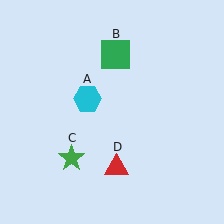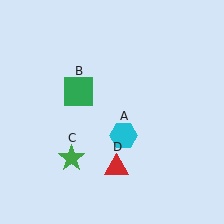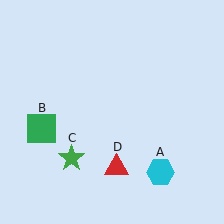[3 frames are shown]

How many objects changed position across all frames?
2 objects changed position: cyan hexagon (object A), green square (object B).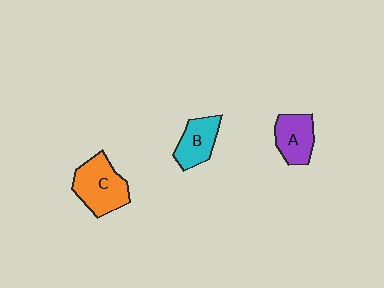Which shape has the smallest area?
Shape B (cyan).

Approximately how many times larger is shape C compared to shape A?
Approximately 1.4 times.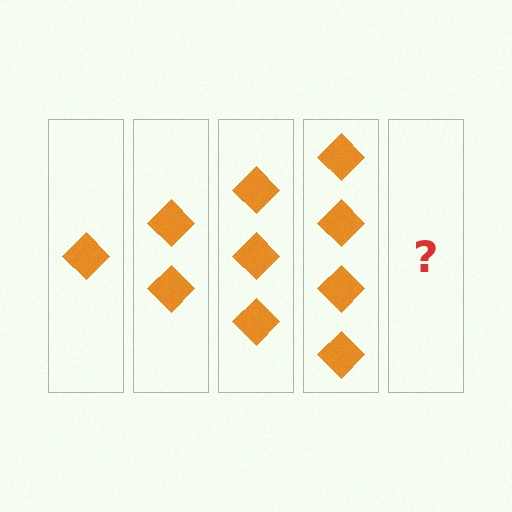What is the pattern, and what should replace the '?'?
The pattern is that each step adds one more diamond. The '?' should be 5 diamonds.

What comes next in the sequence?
The next element should be 5 diamonds.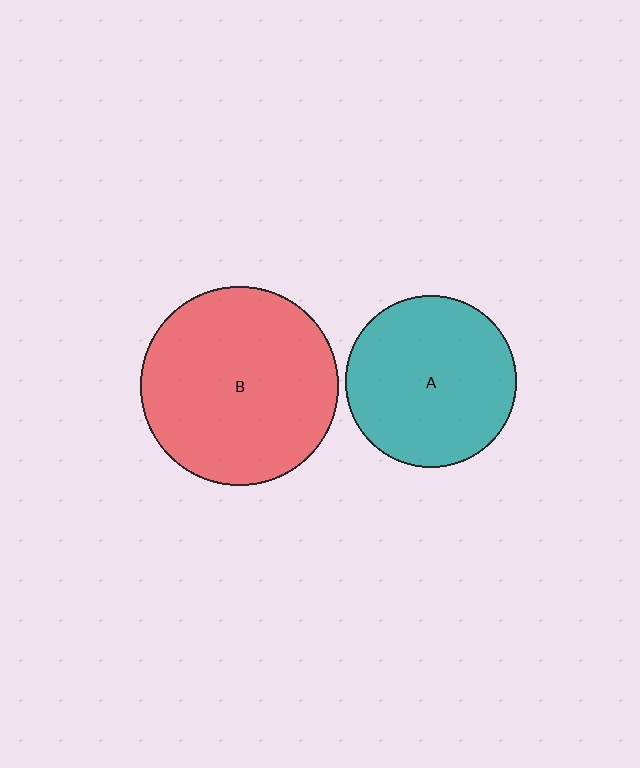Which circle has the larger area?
Circle B (red).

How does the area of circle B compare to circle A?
Approximately 1.3 times.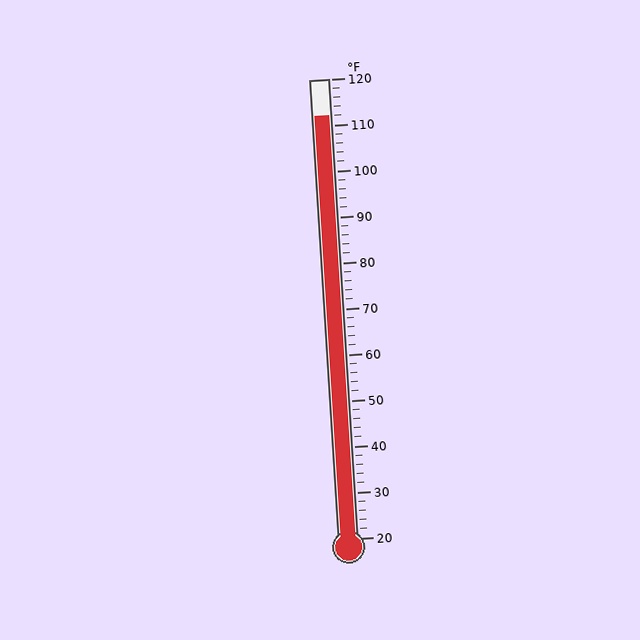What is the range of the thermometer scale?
The thermometer scale ranges from 20°F to 120°F.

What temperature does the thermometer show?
The thermometer shows approximately 112°F.